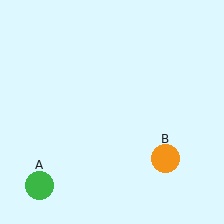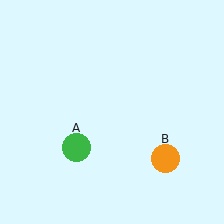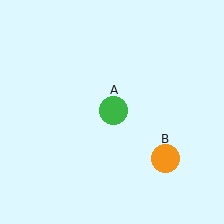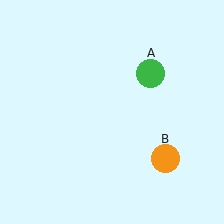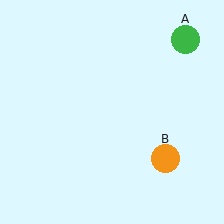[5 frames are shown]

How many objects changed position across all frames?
1 object changed position: green circle (object A).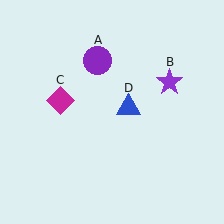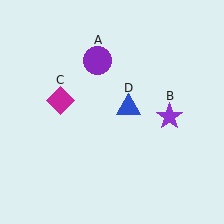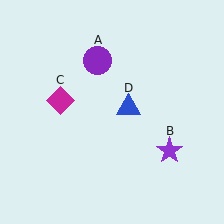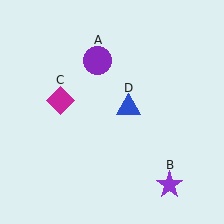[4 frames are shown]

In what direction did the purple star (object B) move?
The purple star (object B) moved down.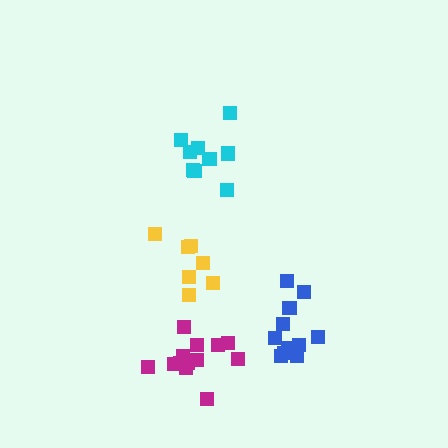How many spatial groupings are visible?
There are 4 spatial groupings.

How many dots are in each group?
Group 1: 8 dots, Group 2: 9 dots, Group 3: 11 dots, Group 4: 13 dots (41 total).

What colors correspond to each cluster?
The clusters are colored: yellow, cyan, blue, magenta.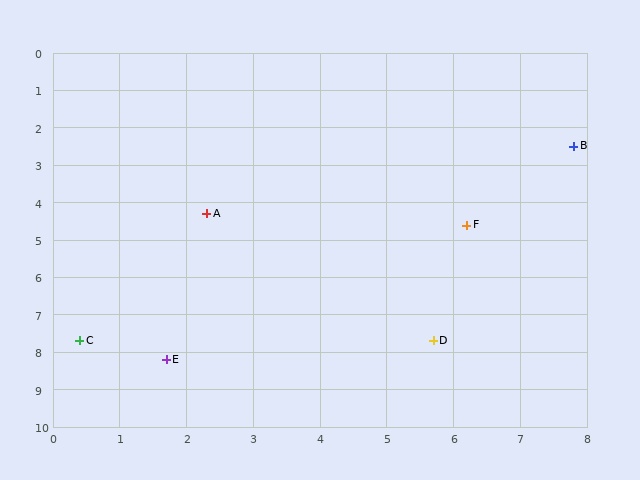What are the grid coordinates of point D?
Point D is at approximately (5.7, 7.7).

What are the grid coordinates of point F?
Point F is at approximately (6.2, 4.6).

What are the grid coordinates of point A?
Point A is at approximately (2.3, 4.3).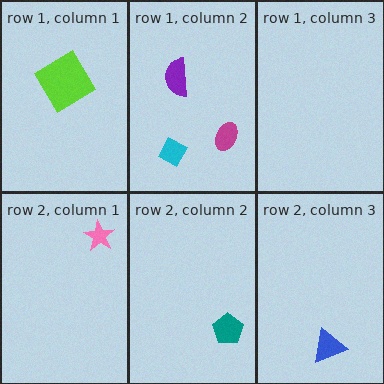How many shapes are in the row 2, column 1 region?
1.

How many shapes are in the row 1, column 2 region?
3.